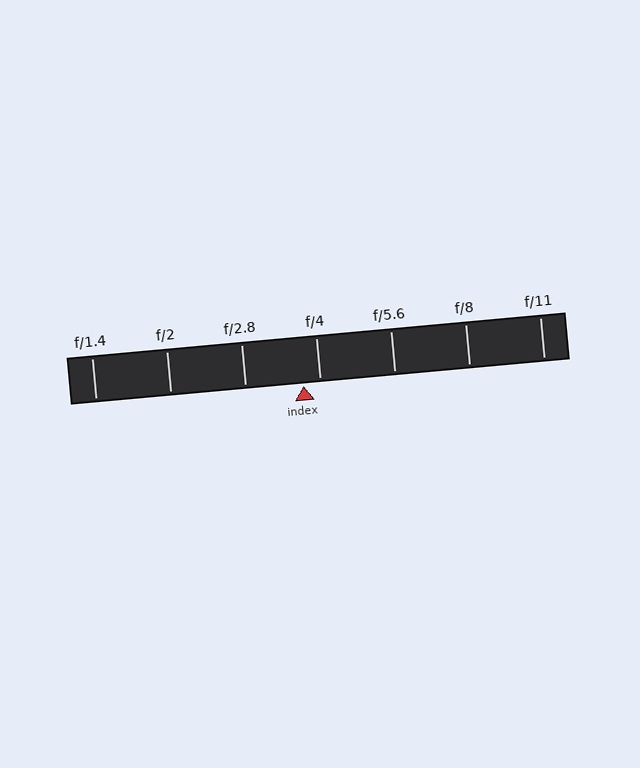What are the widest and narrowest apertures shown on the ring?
The widest aperture shown is f/1.4 and the narrowest is f/11.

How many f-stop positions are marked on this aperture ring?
There are 7 f-stop positions marked.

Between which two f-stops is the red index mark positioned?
The index mark is between f/2.8 and f/4.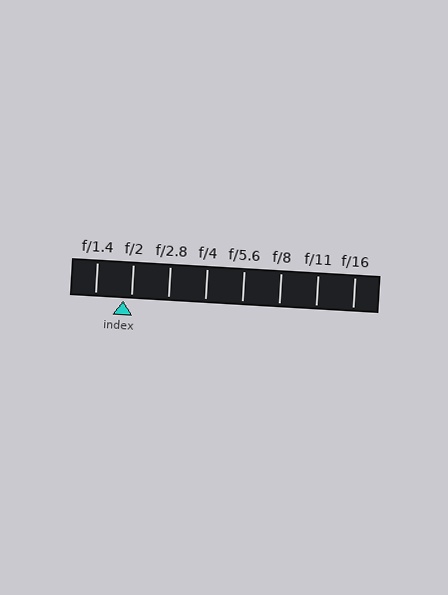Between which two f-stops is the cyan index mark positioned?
The index mark is between f/1.4 and f/2.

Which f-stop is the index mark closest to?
The index mark is closest to f/2.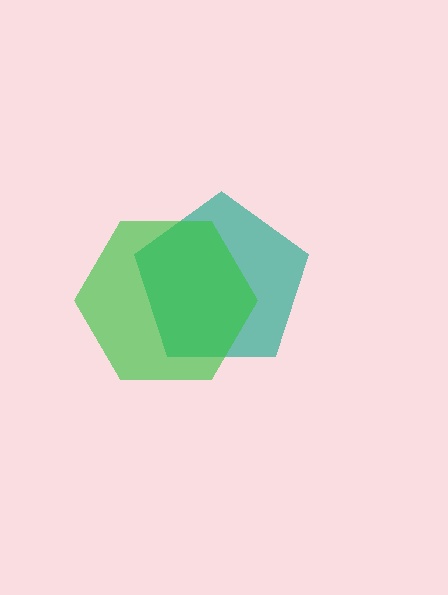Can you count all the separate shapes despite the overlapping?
Yes, there are 2 separate shapes.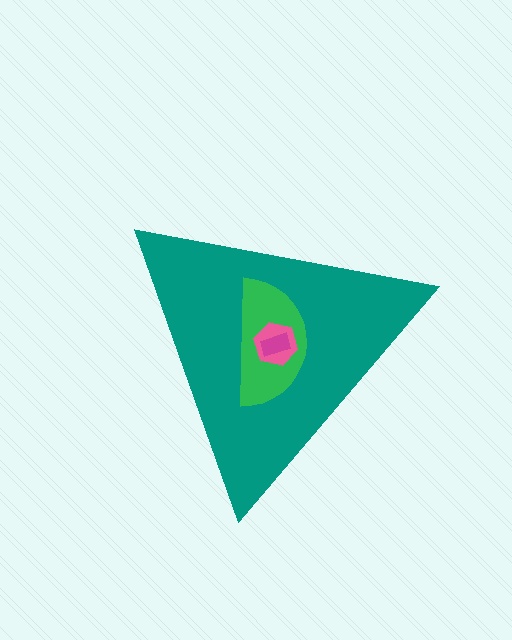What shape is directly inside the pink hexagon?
The magenta rectangle.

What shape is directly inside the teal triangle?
The green semicircle.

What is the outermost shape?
The teal triangle.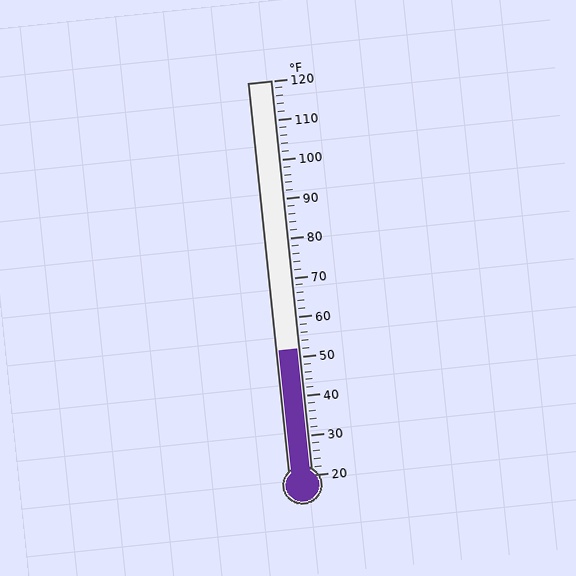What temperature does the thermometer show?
The thermometer shows approximately 52°F.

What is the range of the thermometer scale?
The thermometer scale ranges from 20°F to 120°F.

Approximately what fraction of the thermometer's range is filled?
The thermometer is filled to approximately 30% of its range.